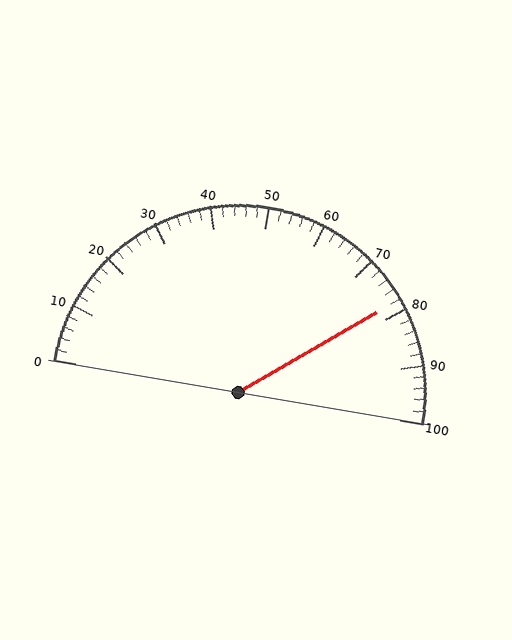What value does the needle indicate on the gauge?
The needle indicates approximately 78.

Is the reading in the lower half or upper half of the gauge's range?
The reading is in the upper half of the range (0 to 100).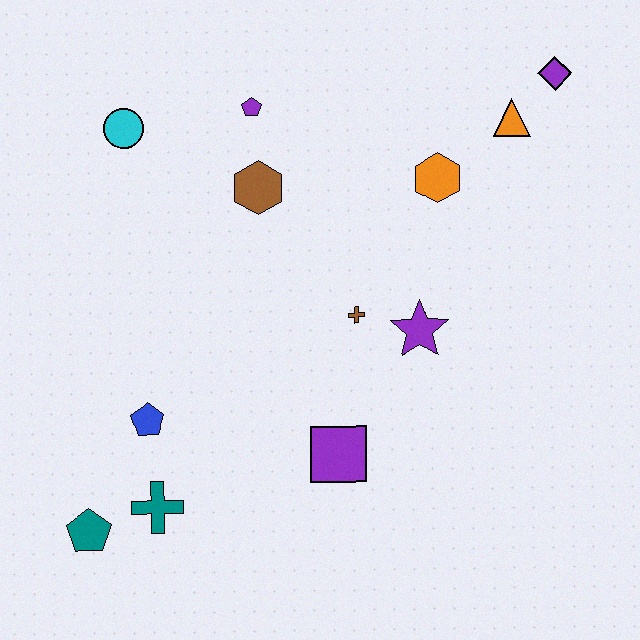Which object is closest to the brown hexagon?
The purple pentagon is closest to the brown hexagon.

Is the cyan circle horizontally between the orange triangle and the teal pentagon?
Yes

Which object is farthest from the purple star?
The teal pentagon is farthest from the purple star.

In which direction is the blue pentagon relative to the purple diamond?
The blue pentagon is to the left of the purple diamond.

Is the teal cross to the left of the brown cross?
Yes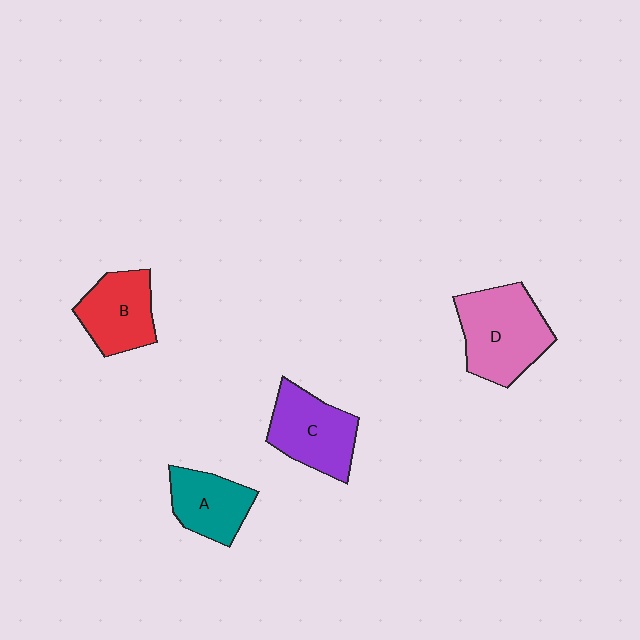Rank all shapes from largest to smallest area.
From largest to smallest: D (pink), C (purple), B (red), A (teal).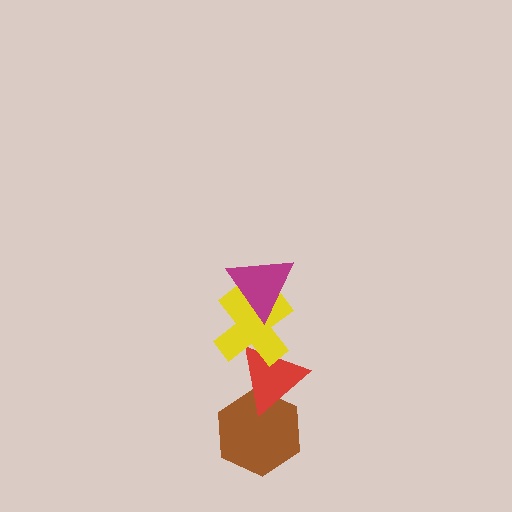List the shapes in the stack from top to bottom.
From top to bottom: the magenta triangle, the yellow cross, the red triangle, the brown hexagon.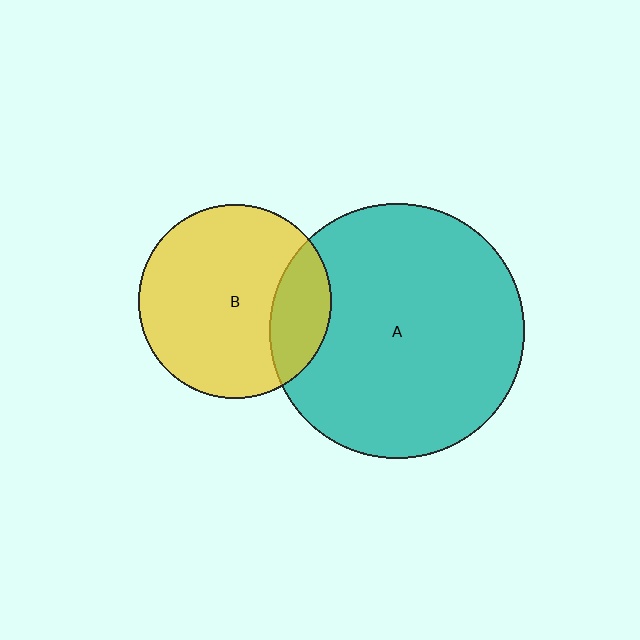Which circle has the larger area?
Circle A (teal).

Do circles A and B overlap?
Yes.